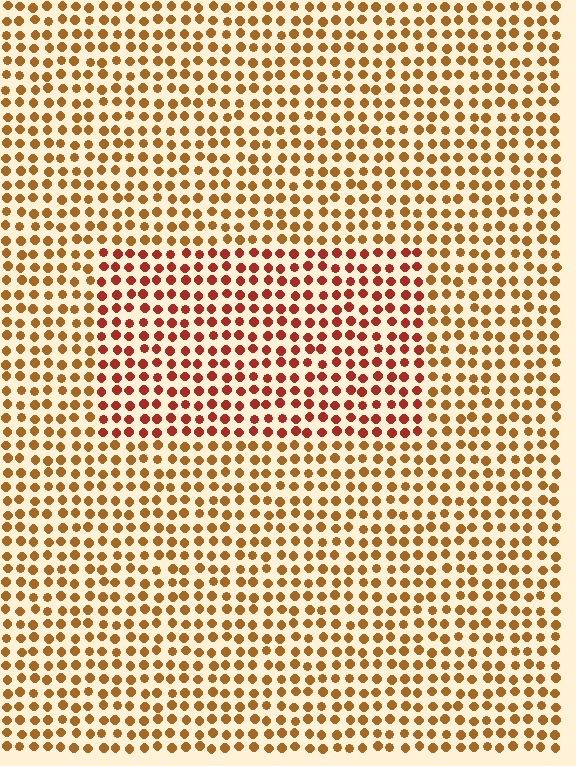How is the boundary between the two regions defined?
The boundary is defined purely by a slight shift in hue (about 28 degrees). Spacing, size, and orientation are identical on both sides.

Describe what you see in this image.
The image is filled with small brown elements in a uniform arrangement. A rectangle-shaped region is visible where the elements are tinted to a slightly different hue, forming a subtle color boundary.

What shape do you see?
I see a rectangle.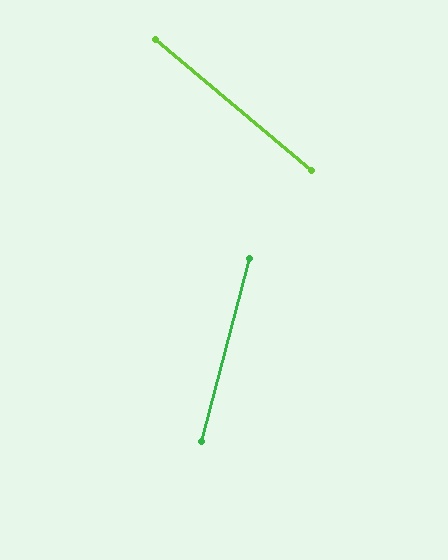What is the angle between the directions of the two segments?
Approximately 65 degrees.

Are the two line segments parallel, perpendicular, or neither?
Neither parallel nor perpendicular — they differ by about 65°.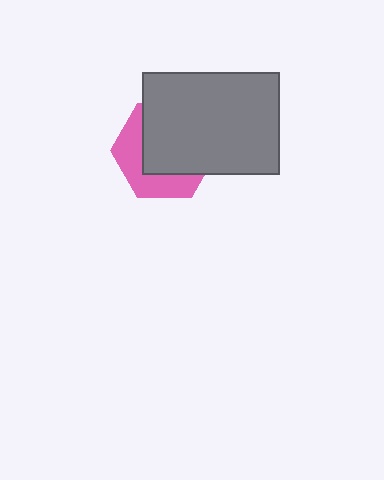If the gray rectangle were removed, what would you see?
You would see the complete pink hexagon.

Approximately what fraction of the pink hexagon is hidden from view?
Roughly 62% of the pink hexagon is hidden behind the gray rectangle.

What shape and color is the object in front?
The object in front is a gray rectangle.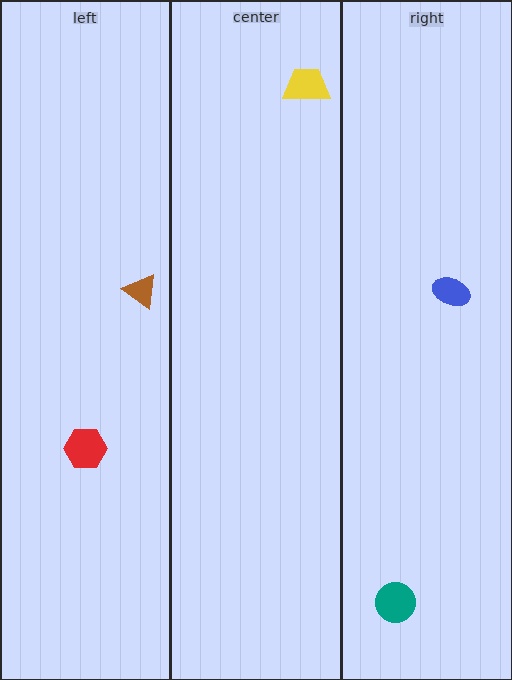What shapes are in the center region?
The yellow trapezoid.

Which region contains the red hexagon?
The left region.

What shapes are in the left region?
The brown triangle, the red hexagon.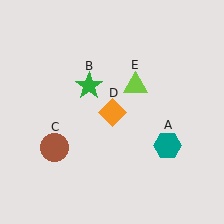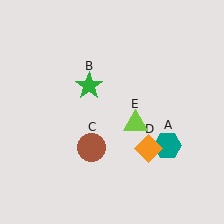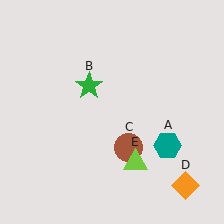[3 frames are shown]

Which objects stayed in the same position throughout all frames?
Teal hexagon (object A) and green star (object B) remained stationary.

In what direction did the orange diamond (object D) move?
The orange diamond (object D) moved down and to the right.